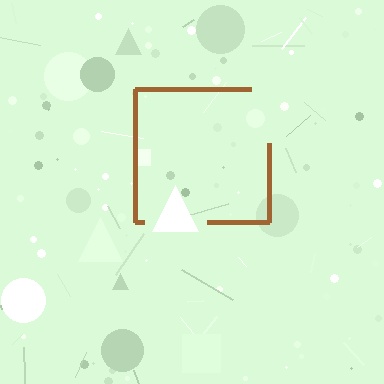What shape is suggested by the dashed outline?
The dashed outline suggests a square.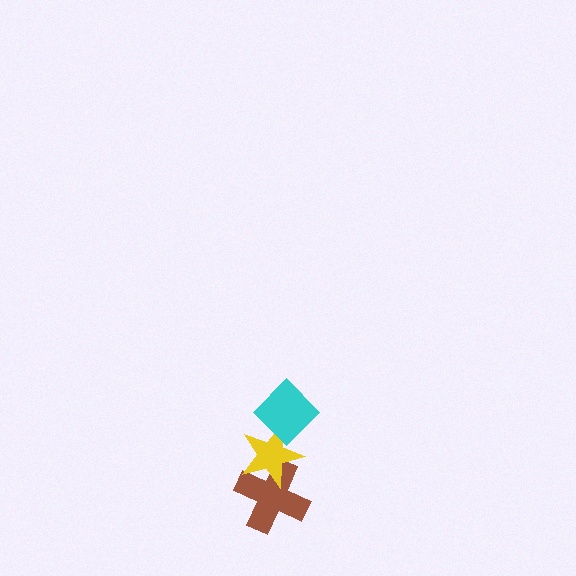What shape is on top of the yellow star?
The cyan diamond is on top of the yellow star.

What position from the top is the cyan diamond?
The cyan diamond is 1st from the top.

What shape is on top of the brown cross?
The yellow star is on top of the brown cross.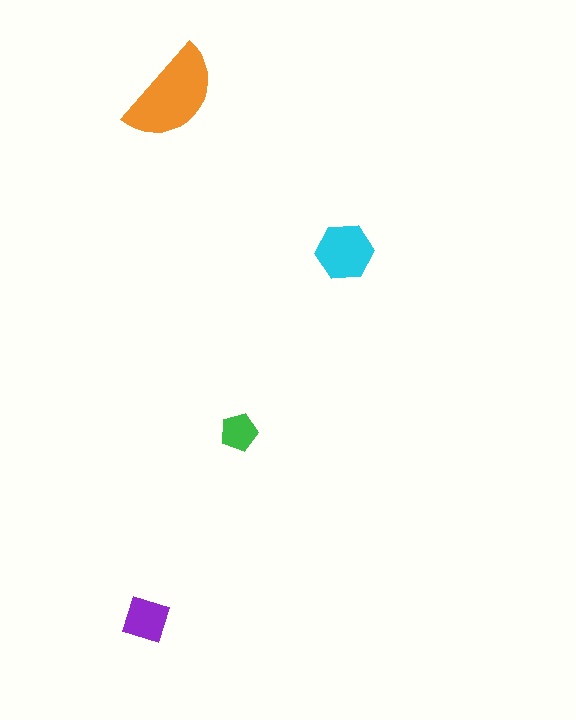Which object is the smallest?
The green pentagon.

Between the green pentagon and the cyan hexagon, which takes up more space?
The cyan hexagon.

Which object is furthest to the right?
The cyan hexagon is rightmost.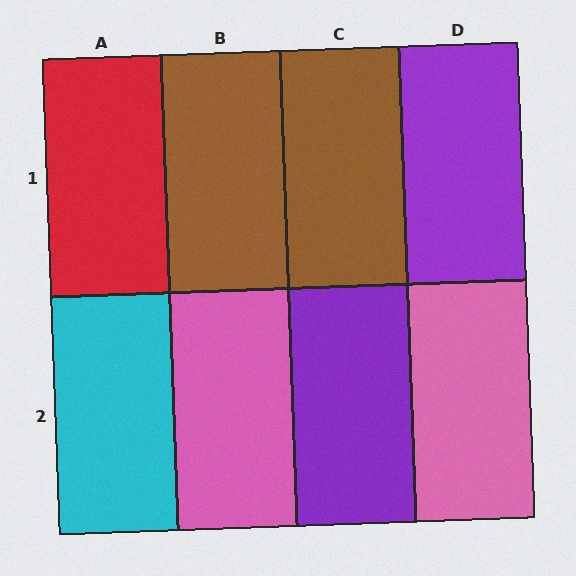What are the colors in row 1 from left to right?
Red, brown, brown, purple.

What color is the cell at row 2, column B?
Pink.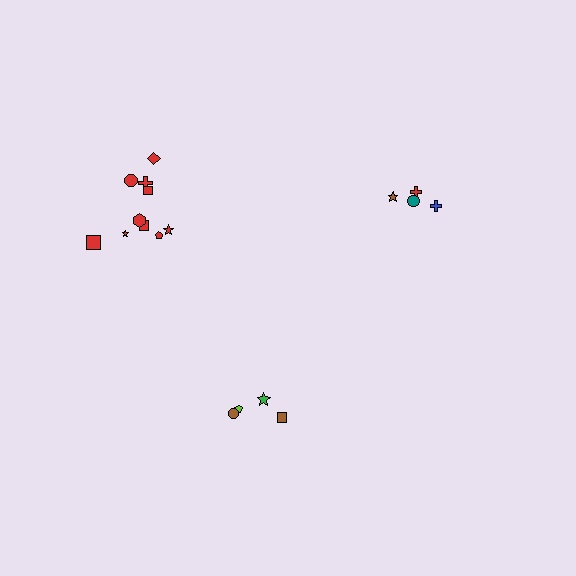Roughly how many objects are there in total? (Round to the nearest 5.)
Roughly 20 objects in total.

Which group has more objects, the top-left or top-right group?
The top-left group.